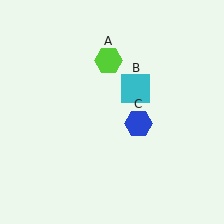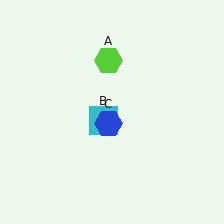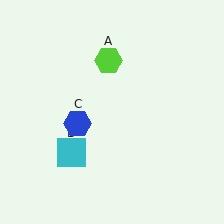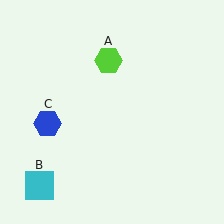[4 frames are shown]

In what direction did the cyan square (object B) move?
The cyan square (object B) moved down and to the left.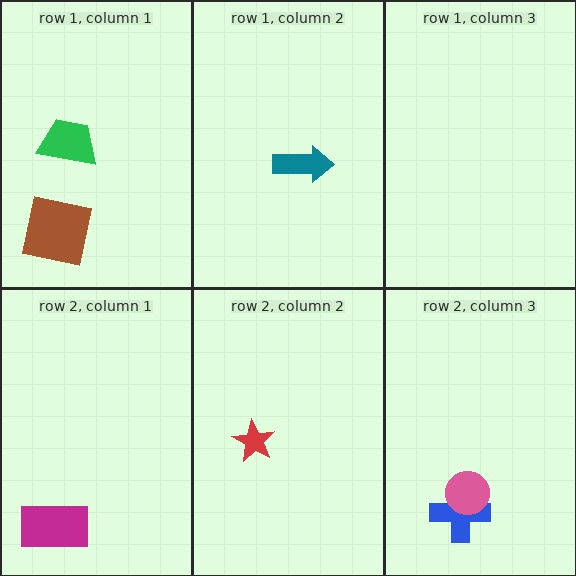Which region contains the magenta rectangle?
The row 2, column 1 region.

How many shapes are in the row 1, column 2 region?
1.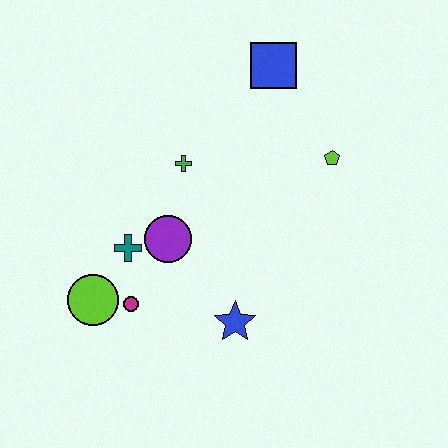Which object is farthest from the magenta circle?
The blue square is farthest from the magenta circle.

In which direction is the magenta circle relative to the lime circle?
The magenta circle is to the right of the lime circle.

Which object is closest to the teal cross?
The purple circle is closest to the teal cross.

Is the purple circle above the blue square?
No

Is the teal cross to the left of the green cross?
Yes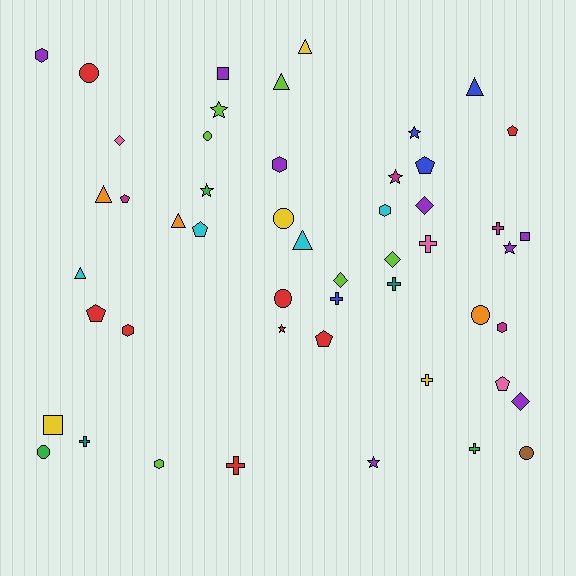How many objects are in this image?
There are 50 objects.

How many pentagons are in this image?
There are 7 pentagons.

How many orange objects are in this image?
There are 3 orange objects.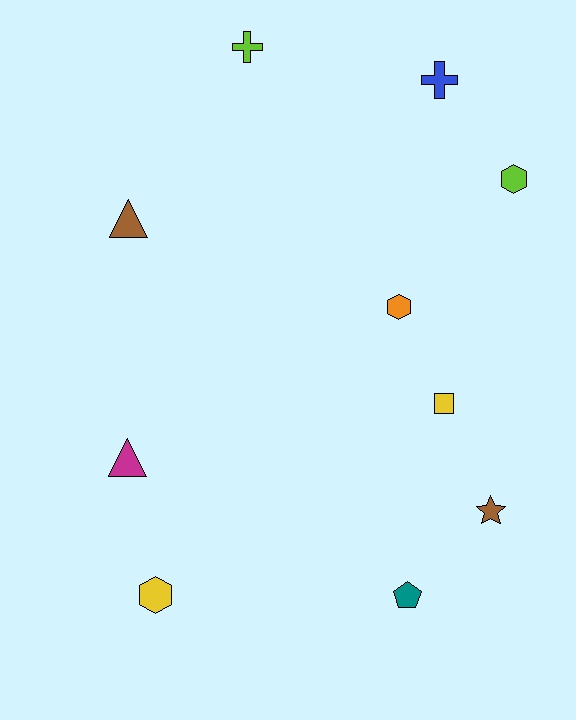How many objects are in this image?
There are 10 objects.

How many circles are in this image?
There are no circles.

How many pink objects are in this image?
There are no pink objects.